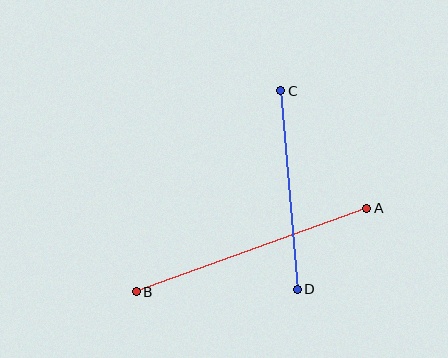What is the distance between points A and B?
The distance is approximately 245 pixels.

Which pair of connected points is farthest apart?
Points A and B are farthest apart.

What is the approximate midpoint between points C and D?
The midpoint is at approximately (289, 190) pixels.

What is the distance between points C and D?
The distance is approximately 199 pixels.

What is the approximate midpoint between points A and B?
The midpoint is at approximately (251, 250) pixels.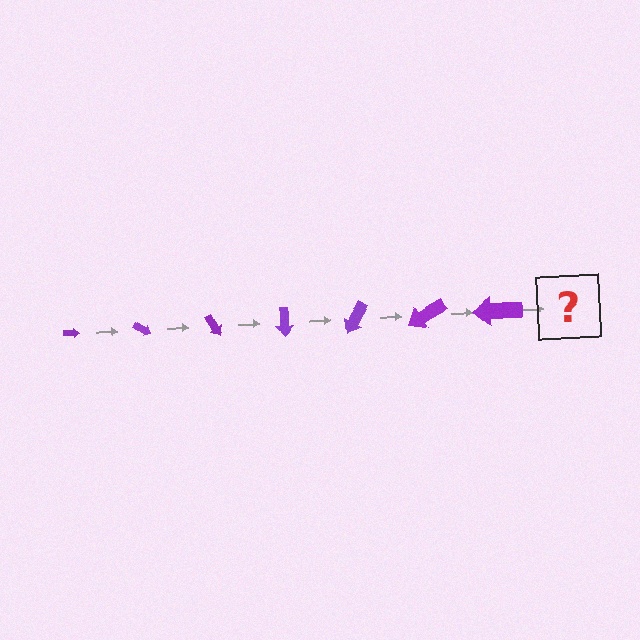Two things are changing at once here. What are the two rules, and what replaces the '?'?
The two rules are that the arrow grows larger each step and it rotates 30 degrees each step. The '?' should be an arrow, larger than the previous one and rotated 210 degrees from the start.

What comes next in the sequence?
The next element should be an arrow, larger than the previous one and rotated 210 degrees from the start.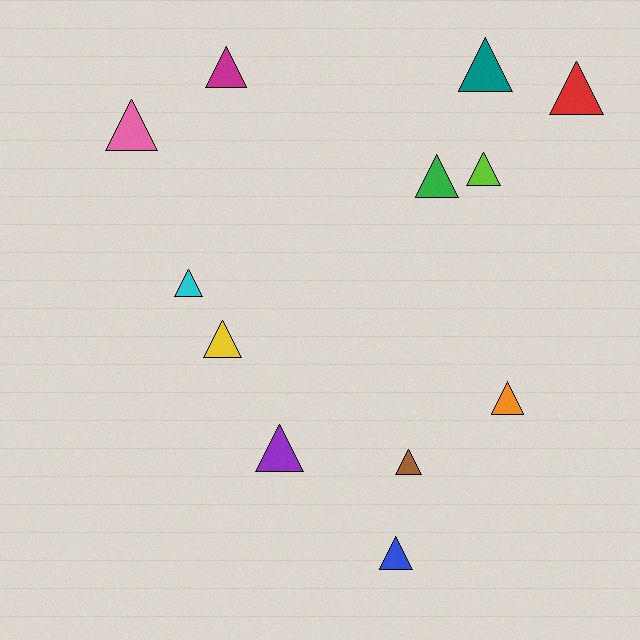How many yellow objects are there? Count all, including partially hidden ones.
There is 1 yellow object.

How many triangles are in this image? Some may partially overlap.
There are 12 triangles.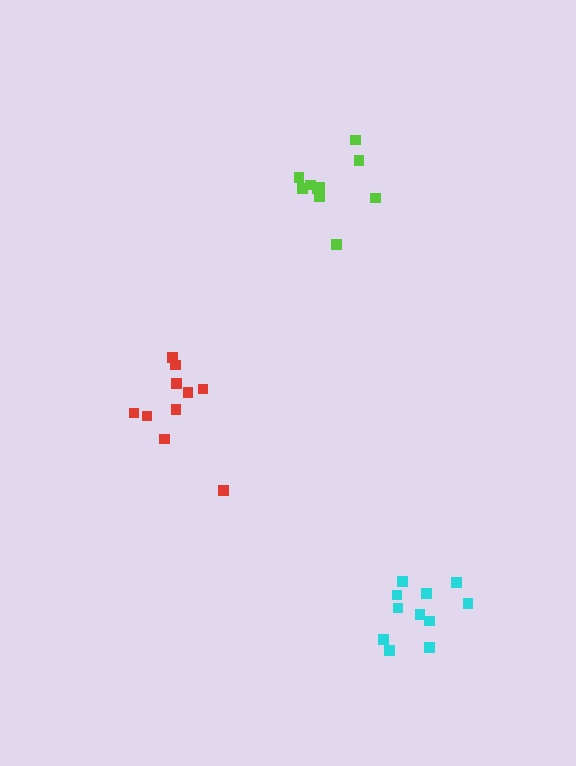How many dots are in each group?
Group 1: 10 dots, Group 2: 10 dots, Group 3: 11 dots (31 total).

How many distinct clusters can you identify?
There are 3 distinct clusters.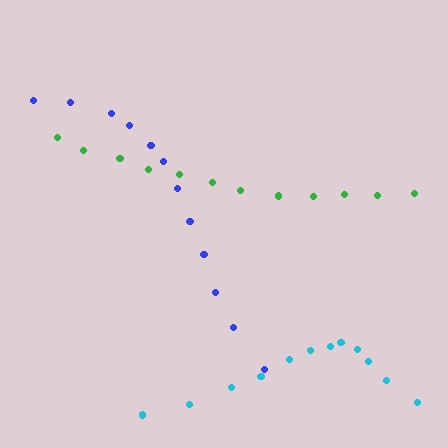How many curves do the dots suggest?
There are 3 distinct paths.